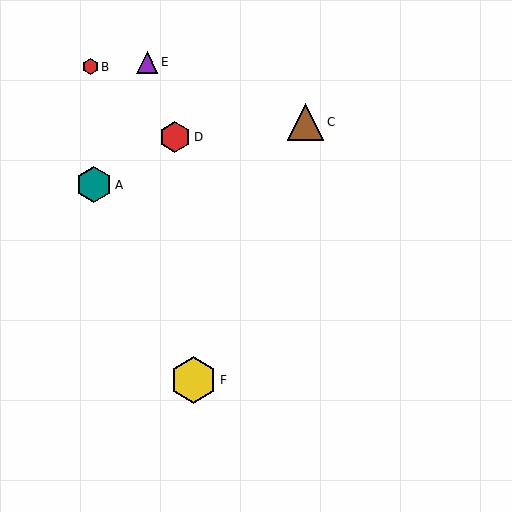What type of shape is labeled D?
Shape D is a red hexagon.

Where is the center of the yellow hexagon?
The center of the yellow hexagon is at (194, 380).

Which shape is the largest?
The yellow hexagon (labeled F) is the largest.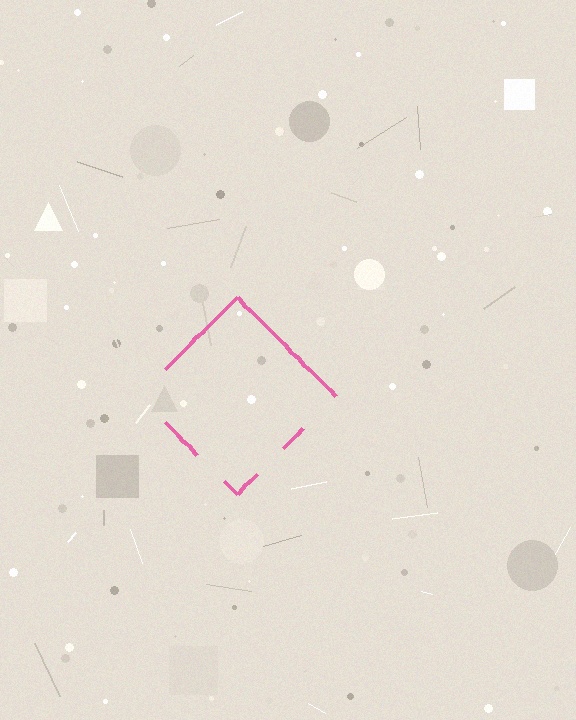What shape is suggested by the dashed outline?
The dashed outline suggests a diamond.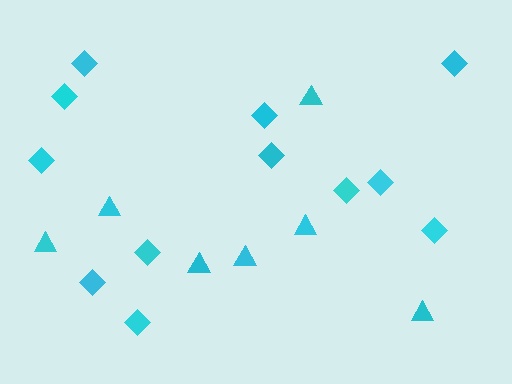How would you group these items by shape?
There are 2 groups: one group of triangles (7) and one group of diamonds (12).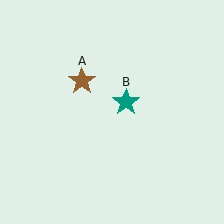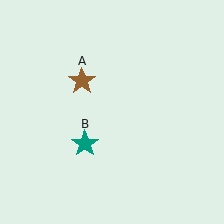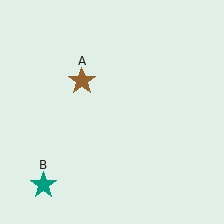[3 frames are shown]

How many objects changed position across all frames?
1 object changed position: teal star (object B).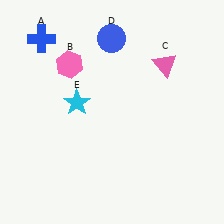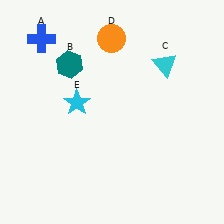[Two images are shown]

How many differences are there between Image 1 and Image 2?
There are 3 differences between the two images.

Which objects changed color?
B changed from pink to teal. C changed from pink to cyan. D changed from blue to orange.